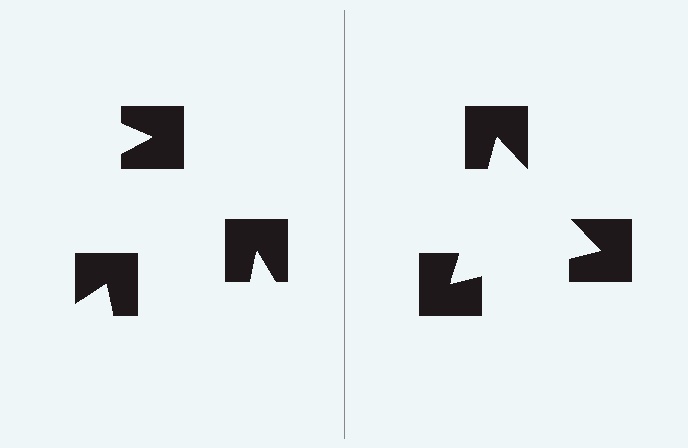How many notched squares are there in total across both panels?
6 — 3 on each side.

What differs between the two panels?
The notched squares are positioned identically on both sides; only the wedge orientations differ. On the right they align to a triangle; on the left they are misaligned.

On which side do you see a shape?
An illusory triangle appears on the right side. On the left side the wedge cuts are rotated, so no coherent shape forms.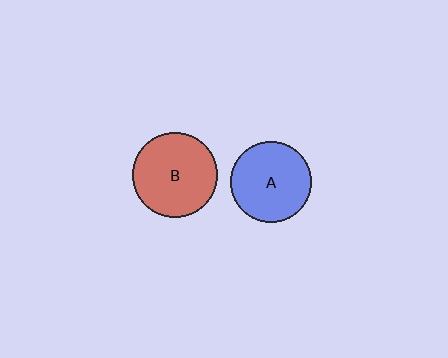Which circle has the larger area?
Circle B (red).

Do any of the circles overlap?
No, none of the circles overlap.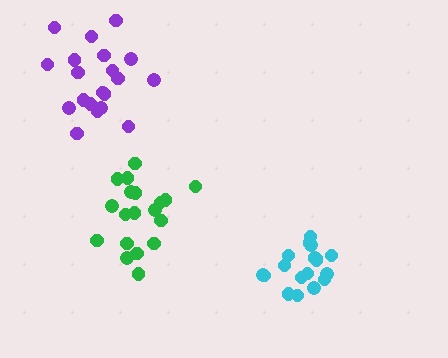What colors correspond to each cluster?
The clusters are colored: green, purple, cyan.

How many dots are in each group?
Group 1: 19 dots, Group 2: 21 dots, Group 3: 18 dots (58 total).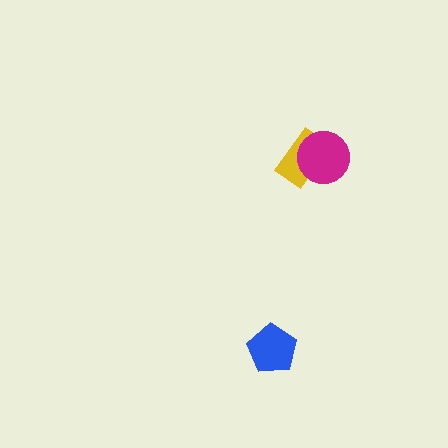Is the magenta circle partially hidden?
No, no other shape covers it.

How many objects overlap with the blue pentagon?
0 objects overlap with the blue pentagon.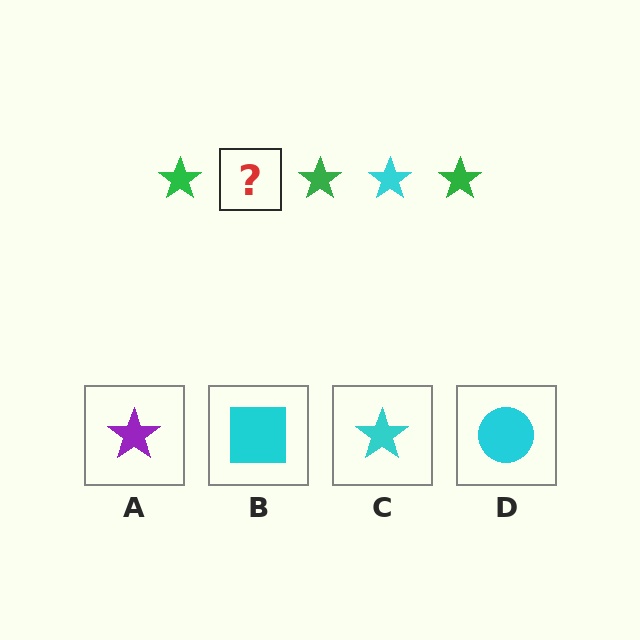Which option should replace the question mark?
Option C.